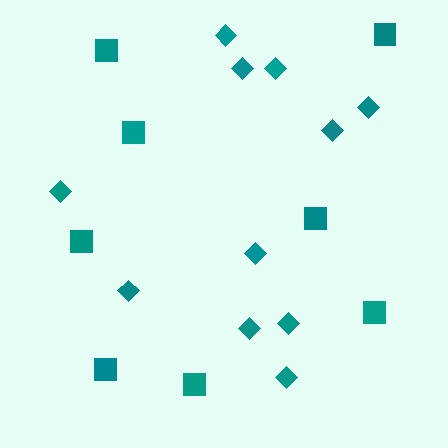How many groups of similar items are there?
There are 2 groups: one group of squares (8) and one group of diamonds (11).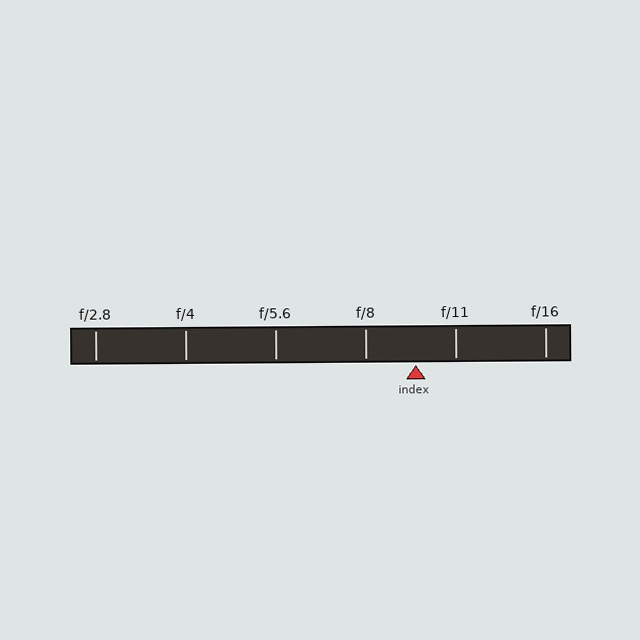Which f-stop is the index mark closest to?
The index mark is closest to f/11.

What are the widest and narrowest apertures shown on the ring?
The widest aperture shown is f/2.8 and the narrowest is f/16.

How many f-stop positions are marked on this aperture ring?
There are 6 f-stop positions marked.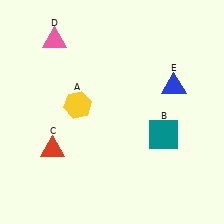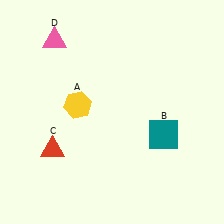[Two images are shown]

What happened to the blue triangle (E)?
The blue triangle (E) was removed in Image 2. It was in the top-right area of Image 1.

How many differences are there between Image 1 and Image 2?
There is 1 difference between the two images.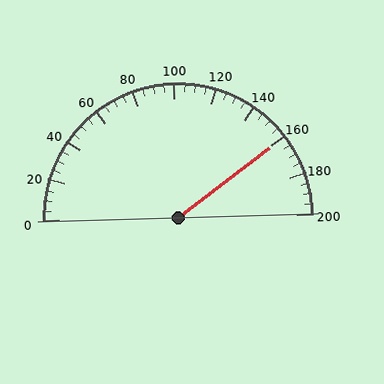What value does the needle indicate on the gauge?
The needle indicates approximately 160.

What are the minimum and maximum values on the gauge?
The gauge ranges from 0 to 200.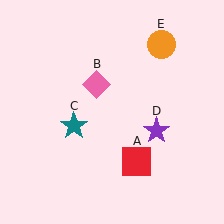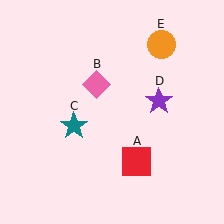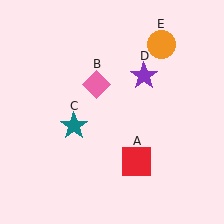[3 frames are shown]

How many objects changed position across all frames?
1 object changed position: purple star (object D).